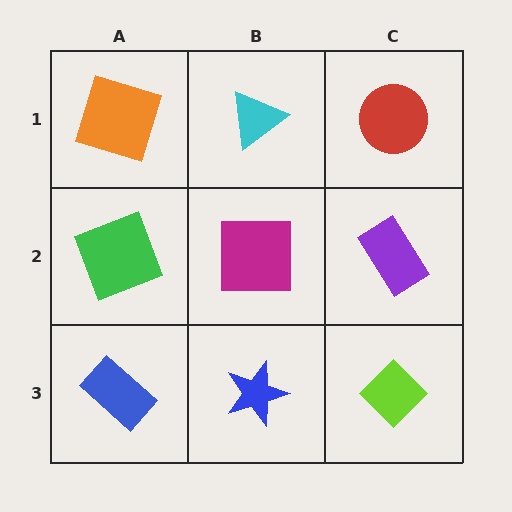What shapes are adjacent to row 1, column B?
A magenta square (row 2, column B), an orange square (row 1, column A), a red circle (row 1, column C).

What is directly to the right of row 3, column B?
A lime diamond.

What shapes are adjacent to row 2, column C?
A red circle (row 1, column C), a lime diamond (row 3, column C), a magenta square (row 2, column B).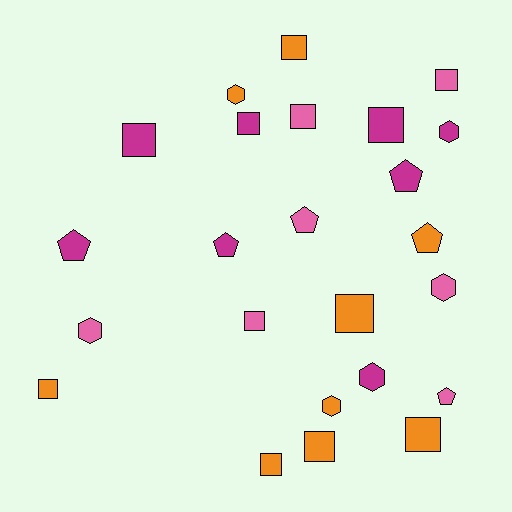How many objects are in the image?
There are 24 objects.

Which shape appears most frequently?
Square, with 12 objects.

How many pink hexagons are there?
There are 2 pink hexagons.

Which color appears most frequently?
Orange, with 9 objects.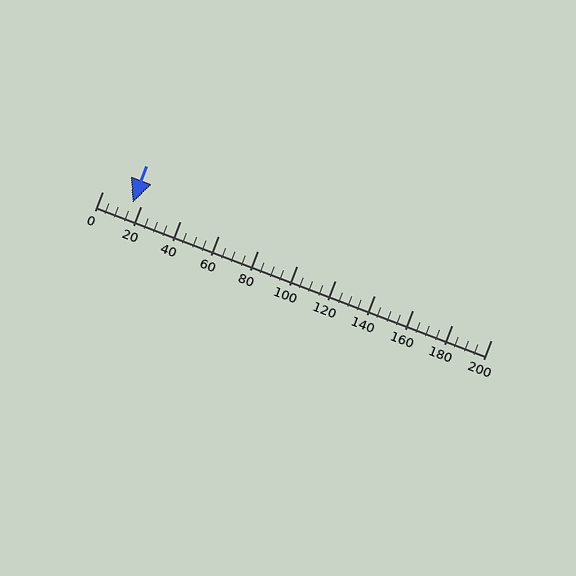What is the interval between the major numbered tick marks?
The major tick marks are spaced 20 units apart.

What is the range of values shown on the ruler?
The ruler shows values from 0 to 200.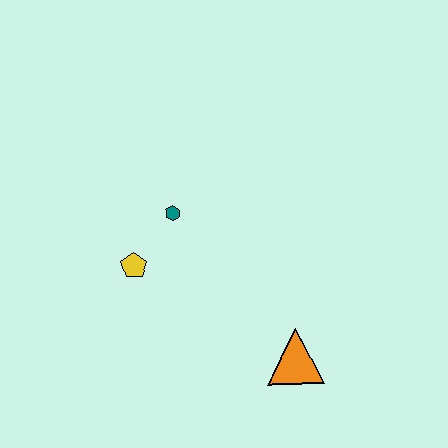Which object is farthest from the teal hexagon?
The orange triangle is farthest from the teal hexagon.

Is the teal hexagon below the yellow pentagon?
No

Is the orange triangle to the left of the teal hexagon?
No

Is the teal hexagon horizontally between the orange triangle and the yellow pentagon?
Yes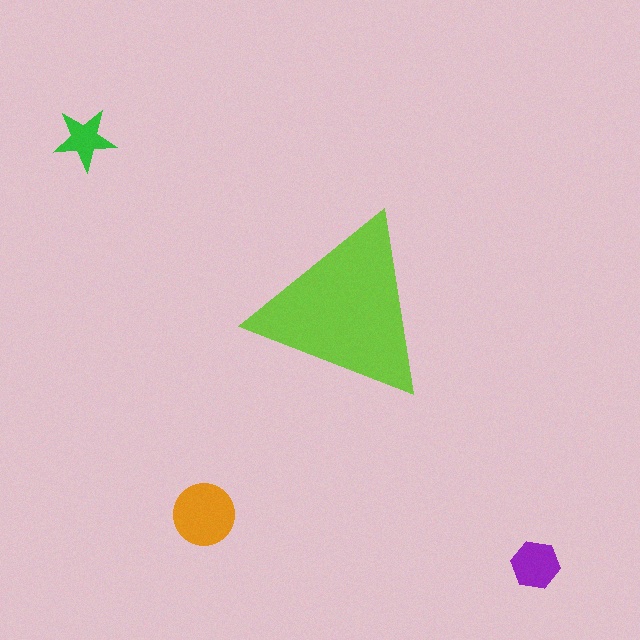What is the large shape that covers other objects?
A lime triangle.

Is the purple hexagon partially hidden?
No, the purple hexagon is fully visible.